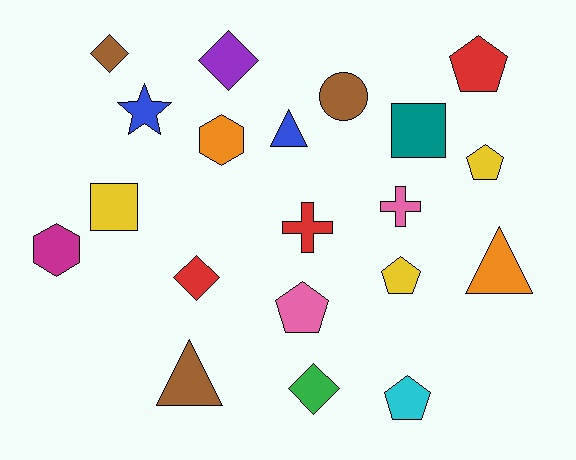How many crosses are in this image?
There are 2 crosses.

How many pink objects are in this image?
There are 2 pink objects.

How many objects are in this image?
There are 20 objects.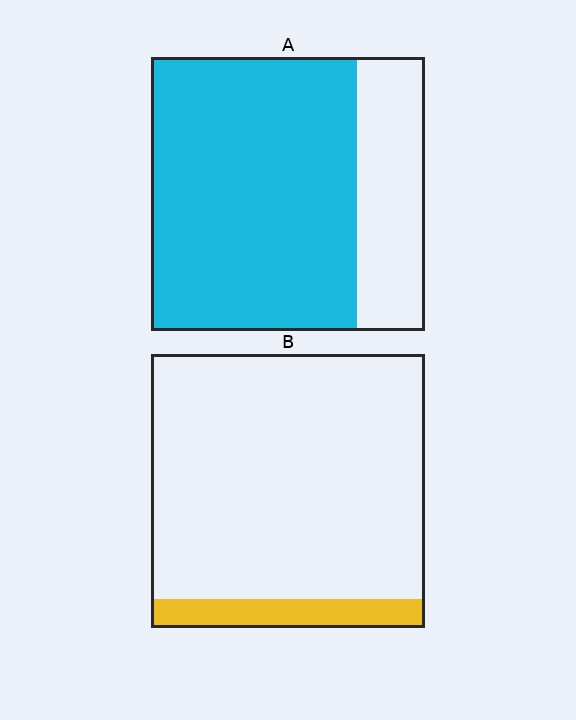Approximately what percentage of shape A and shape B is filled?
A is approximately 75% and B is approximately 10%.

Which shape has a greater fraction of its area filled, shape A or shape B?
Shape A.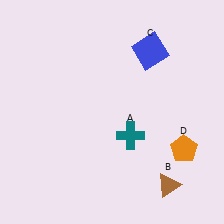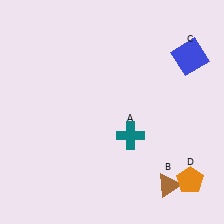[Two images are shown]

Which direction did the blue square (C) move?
The blue square (C) moved right.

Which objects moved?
The objects that moved are: the blue square (C), the orange pentagon (D).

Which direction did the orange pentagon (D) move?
The orange pentagon (D) moved down.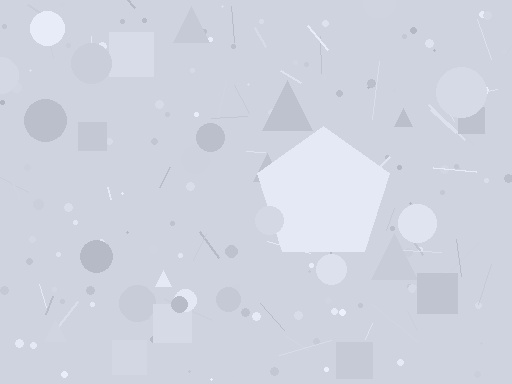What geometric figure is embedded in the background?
A pentagon is embedded in the background.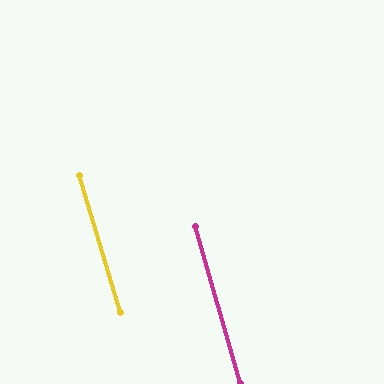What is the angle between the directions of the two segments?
Approximately 1 degree.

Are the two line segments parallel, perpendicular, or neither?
Parallel — their directions differ by only 0.8°.